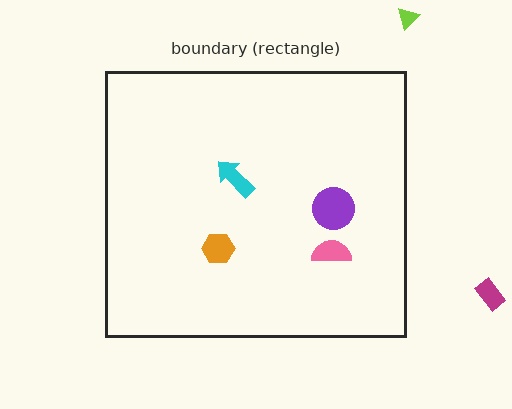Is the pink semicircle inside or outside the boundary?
Inside.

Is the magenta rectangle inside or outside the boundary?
Outside.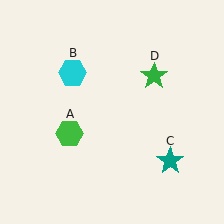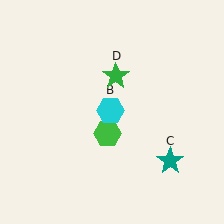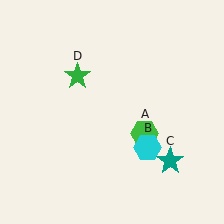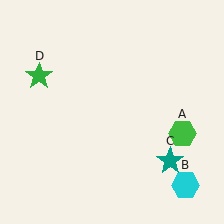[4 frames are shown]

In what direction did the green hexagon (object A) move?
The green hexagon (object A) moved right.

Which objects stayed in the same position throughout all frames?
Teal star (object C) remained stationary.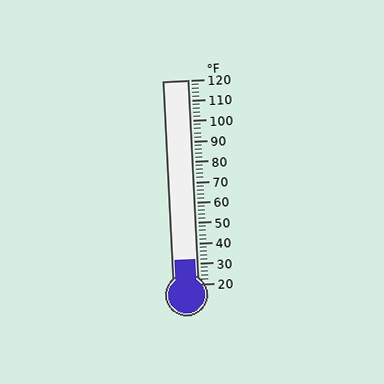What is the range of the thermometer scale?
The thermometer scale ranges from 20°F to 120°F.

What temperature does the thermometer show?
The thermometer shows approximately 32°F.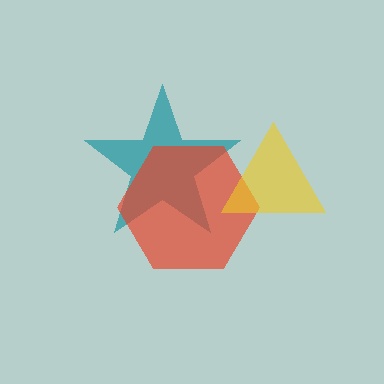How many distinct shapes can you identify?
There are 3 distinct shapes: a teal star, a red hexagon, a yellow triangle.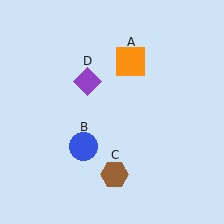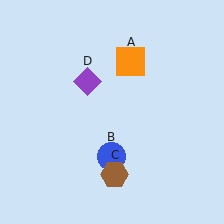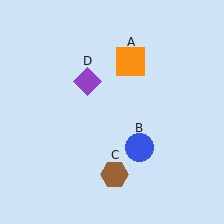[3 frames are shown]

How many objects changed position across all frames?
1 object changed position: blue circle (object B).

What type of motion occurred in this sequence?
The blue circle (object B) rotated counterclockwise around the center of the scene.